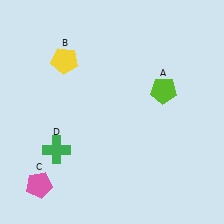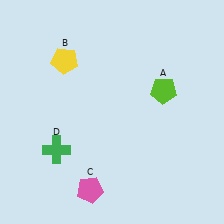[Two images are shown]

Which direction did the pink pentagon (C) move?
The pink pentagon (C) moved right.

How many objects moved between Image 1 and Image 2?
1 object moved between the two images.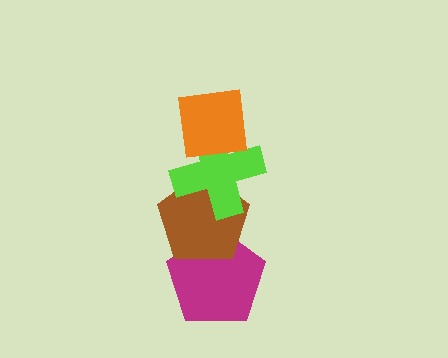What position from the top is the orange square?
The orange square is 1st from the top.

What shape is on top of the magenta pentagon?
The brown pentagon is on top of the magenta pentagon.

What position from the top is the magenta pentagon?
The magenta pentagon is 4th from the top.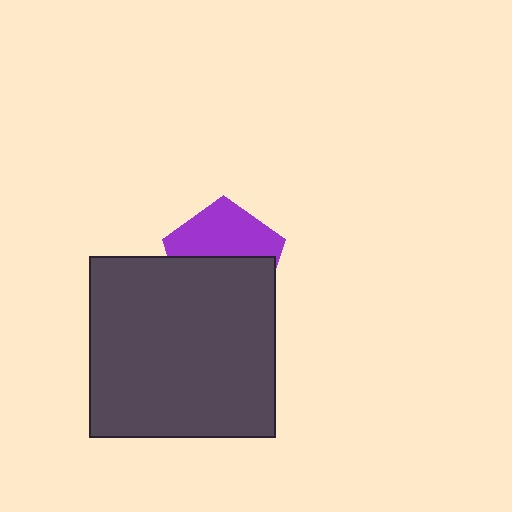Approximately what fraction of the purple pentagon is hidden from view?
Roughly 54% of the purple pentagon is hidden behind the dark gray rectangle.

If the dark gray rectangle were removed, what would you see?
You would see the complete purple pentagon.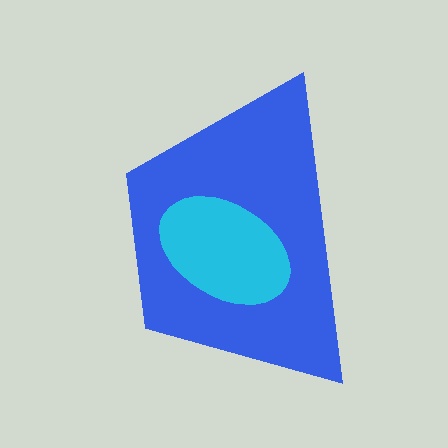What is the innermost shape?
The cyan ellipse.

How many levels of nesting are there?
2.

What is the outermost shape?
The blue trapezoid.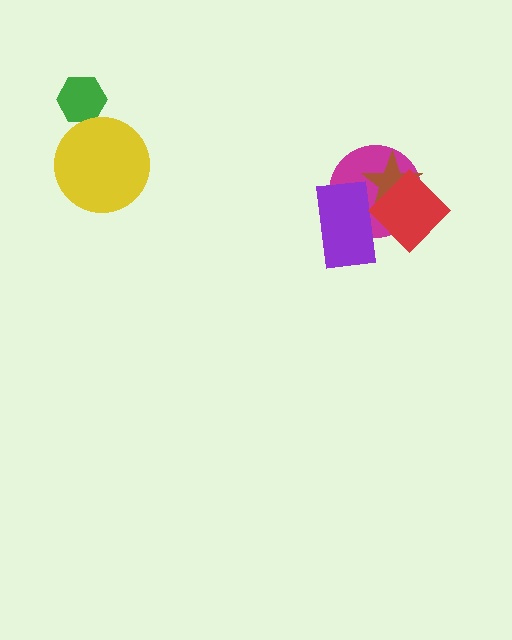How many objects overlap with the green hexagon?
0 objects overlap with the green hexagon.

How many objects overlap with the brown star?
3 objects overlap with the brown star.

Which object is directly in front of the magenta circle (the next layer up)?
The brown star is directly in front of the magenta circle.